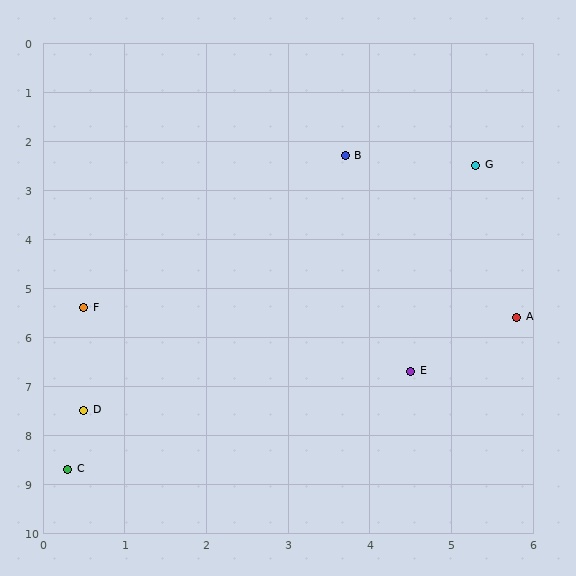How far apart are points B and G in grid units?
Points B and G are about 1.6 grid units apart.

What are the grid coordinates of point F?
Point F is at approximately (0.5, 5.4).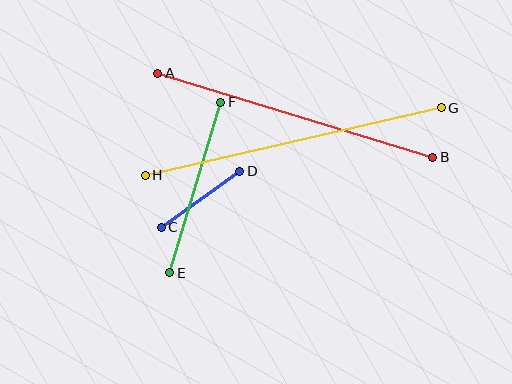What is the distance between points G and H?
The distance is approximately 303 pixels.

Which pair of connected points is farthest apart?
Points G and H are farthest apart.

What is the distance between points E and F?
The distance is approximately 178 pixels.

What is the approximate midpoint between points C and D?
The midpoint is at approximately (200, 199) pixels.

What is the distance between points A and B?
The distance is approximately 287 pixels.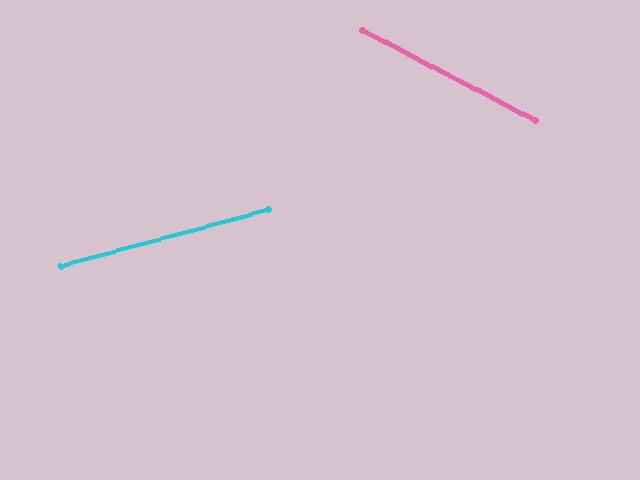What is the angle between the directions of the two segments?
Approximately 43 degrees.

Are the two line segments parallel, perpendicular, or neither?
Neither parallel nor perpendicular — they differ by about 43°.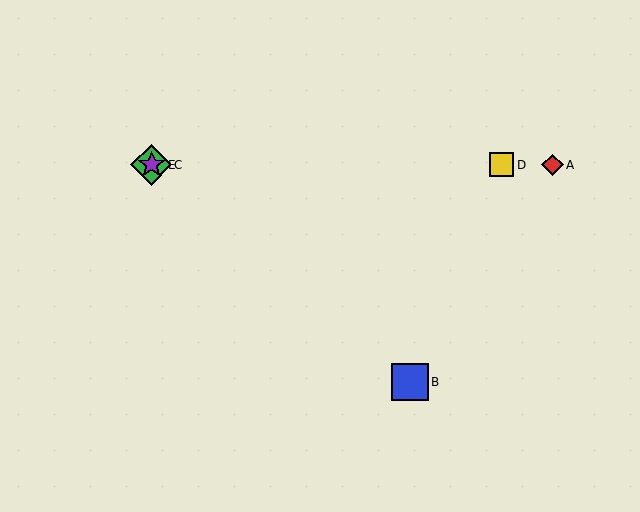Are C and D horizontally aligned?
Yes, both are at y≈165.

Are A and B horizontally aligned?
No, A is at y≈165 and B is at y≈382.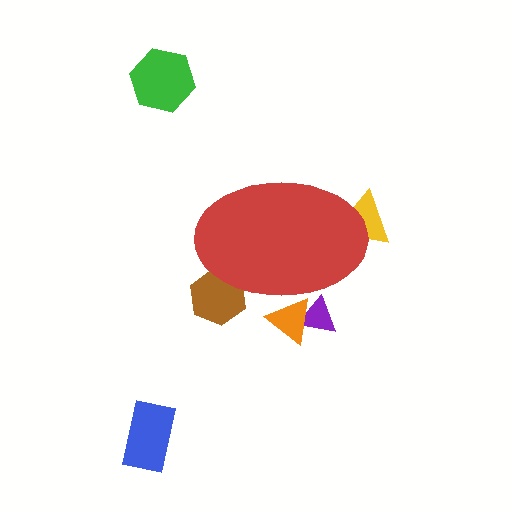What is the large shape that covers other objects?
A red ellipse.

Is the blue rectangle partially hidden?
No, the blue rectangle is fully visible.